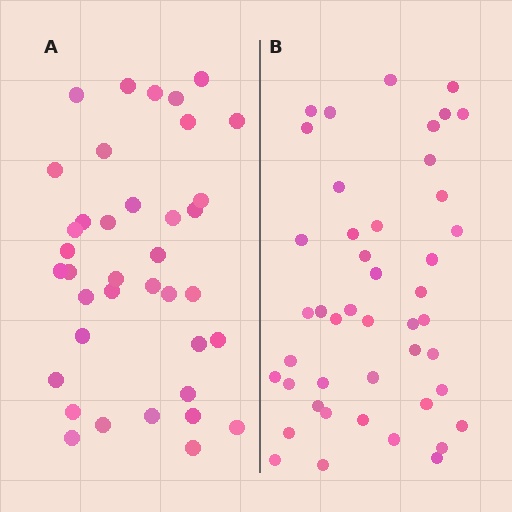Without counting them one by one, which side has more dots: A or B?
Region B (the right region) has more dots.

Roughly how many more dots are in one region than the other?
Region B has roughly 8 or so more dots than region A.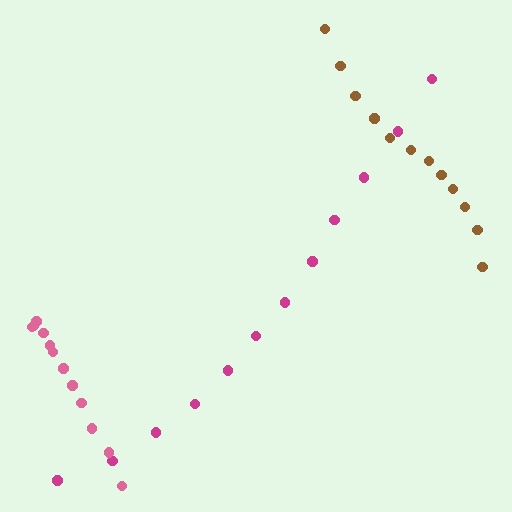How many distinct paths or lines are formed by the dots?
There are 3 distinct paths.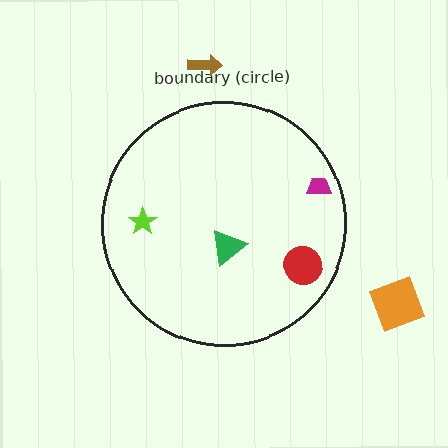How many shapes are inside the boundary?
4 inside, 2 outside.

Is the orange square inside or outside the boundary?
Outside.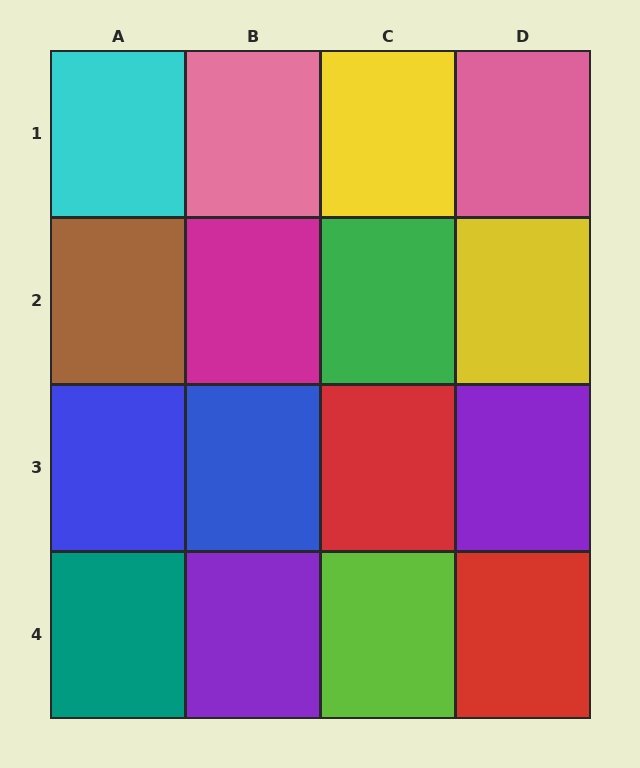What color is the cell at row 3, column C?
Red.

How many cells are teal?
1 cell is teal.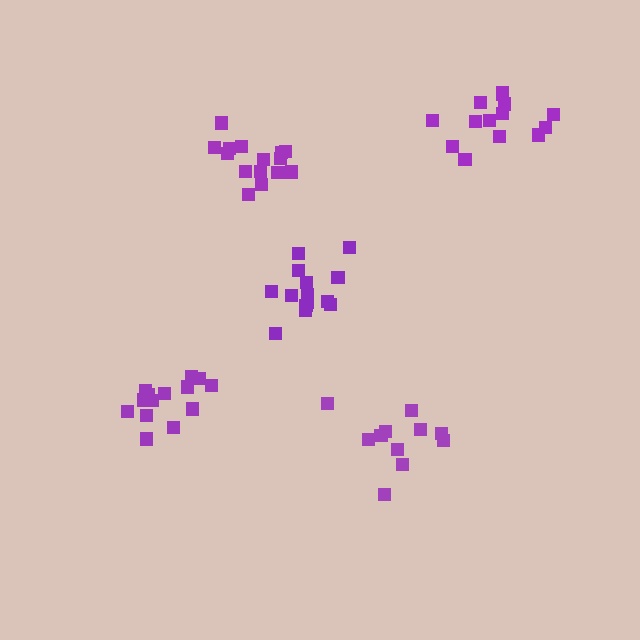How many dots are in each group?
Group 1: 14 dots, Group 2: 14 dots, Group 3: 14 dots, Group 4: 15 dots, Group 5: 11 dots (68 total).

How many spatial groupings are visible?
There are 5 spatial groupings.